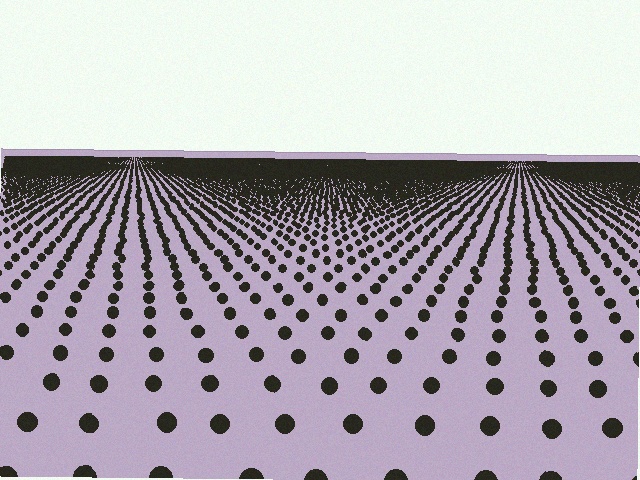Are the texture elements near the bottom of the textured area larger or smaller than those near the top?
Larger. Near the bottom, elements are closer to the viewer and appear at a bigger on-screen size.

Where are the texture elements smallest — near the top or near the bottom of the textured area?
Near the top.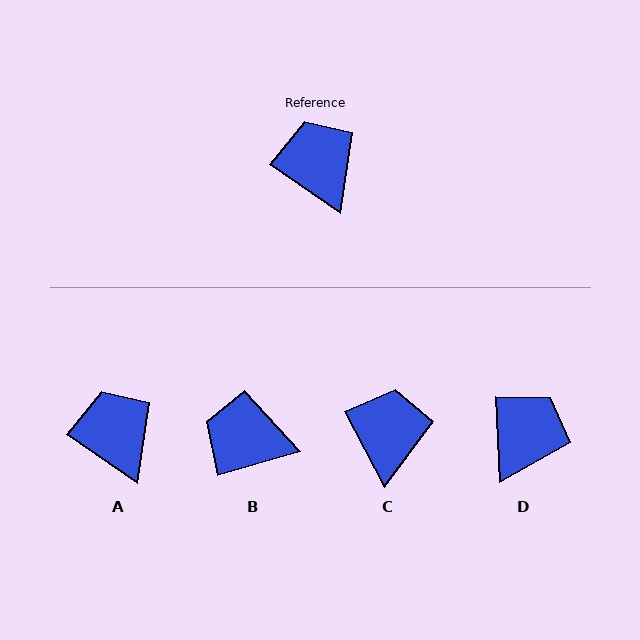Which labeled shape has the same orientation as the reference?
A.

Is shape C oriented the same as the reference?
No, it is off by about 28 degrees.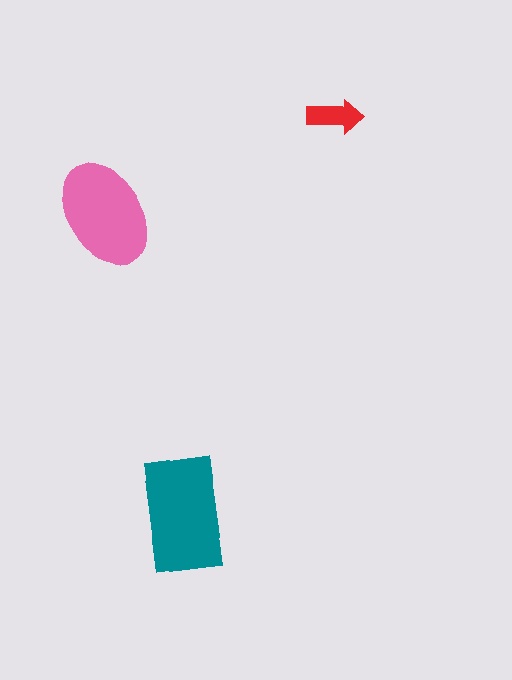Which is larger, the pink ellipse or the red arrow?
The pink ellipse.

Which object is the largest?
The teal rectangle.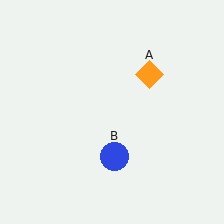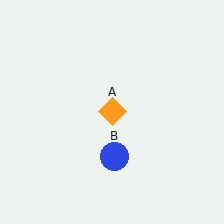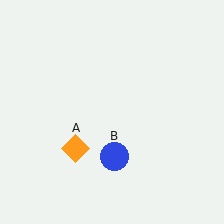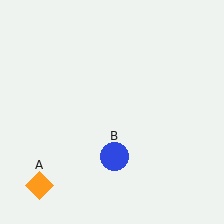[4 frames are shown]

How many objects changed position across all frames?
1 object changed position: orange diamond (object A).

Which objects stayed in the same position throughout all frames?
Blue circle (object B) remained stationary.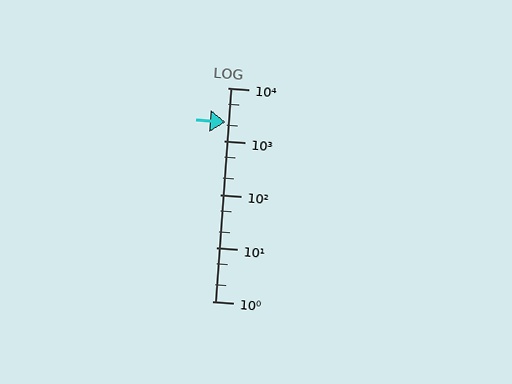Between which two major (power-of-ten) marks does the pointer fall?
The pointer is between 1000 and 10000.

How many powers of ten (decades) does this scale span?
The scale spans 4 decades, from 1 to 10000.